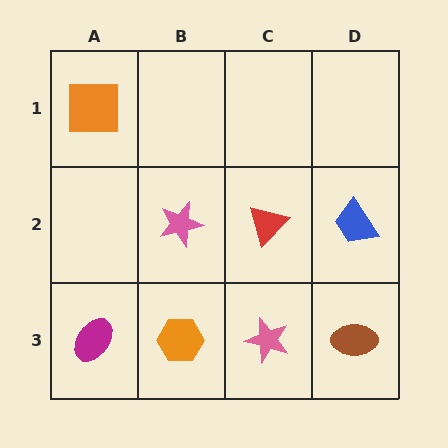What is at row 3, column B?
An orange hexagon.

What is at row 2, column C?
A red triangle.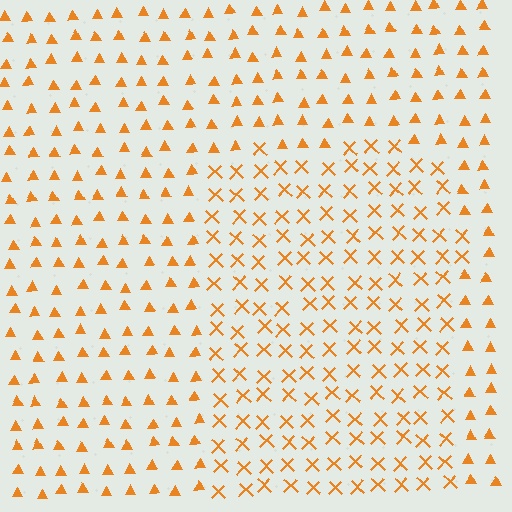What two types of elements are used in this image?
The image uses X marks inside the rectangle region and triangles outside it.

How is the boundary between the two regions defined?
The boundary is defined by a change in element shape: X marks inside vs. triangles outside. All elements share the same color and spacing.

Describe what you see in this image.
The image is filled with small orange elements arranged in a uniform grid. A rectangle-shaped region contains X marks, while the surrounding area contains triangles. The boundary is defined purely by the change in element shape.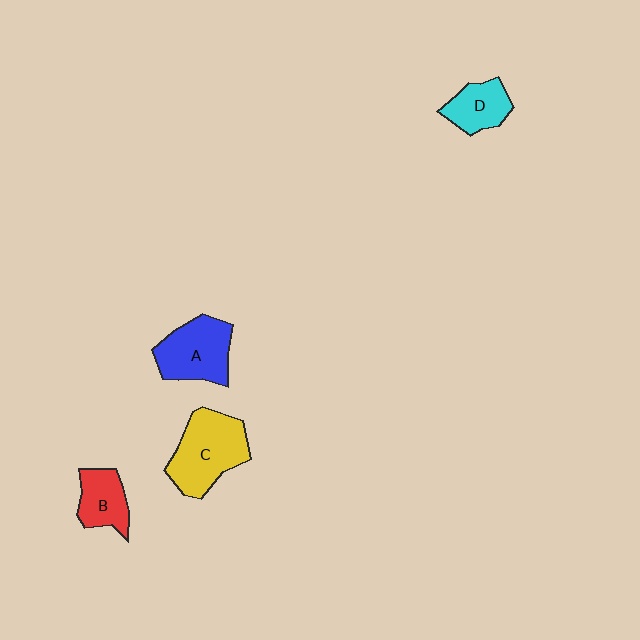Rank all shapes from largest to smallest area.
From largest to smallest: C (yellow), A (blue), B (red), D (cyan).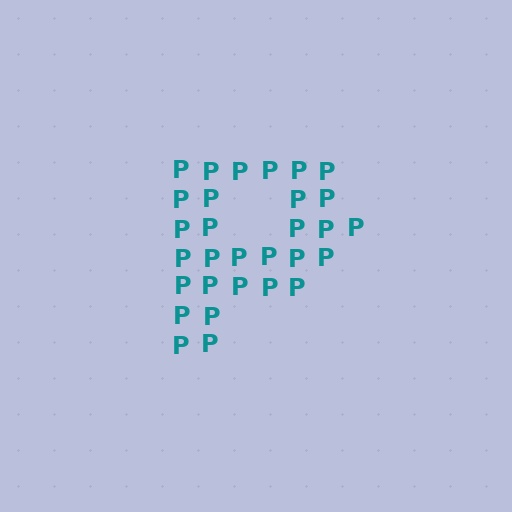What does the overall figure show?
The overall figure shows the letter P.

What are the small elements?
The small elements are letter P's.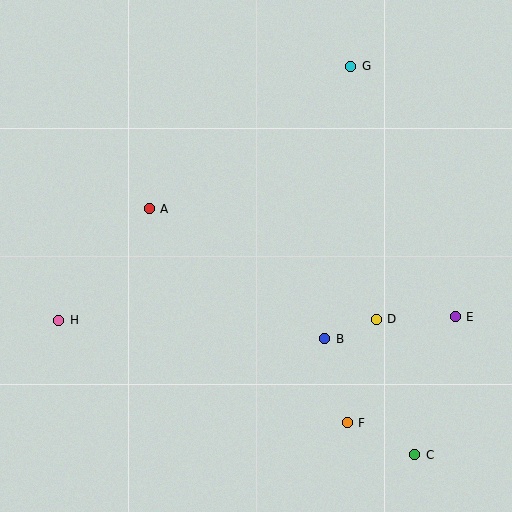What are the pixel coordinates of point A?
Point A is at (149, 209).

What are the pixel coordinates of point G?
Point G is at (351, 66).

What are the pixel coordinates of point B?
Point B is at (325, 339).